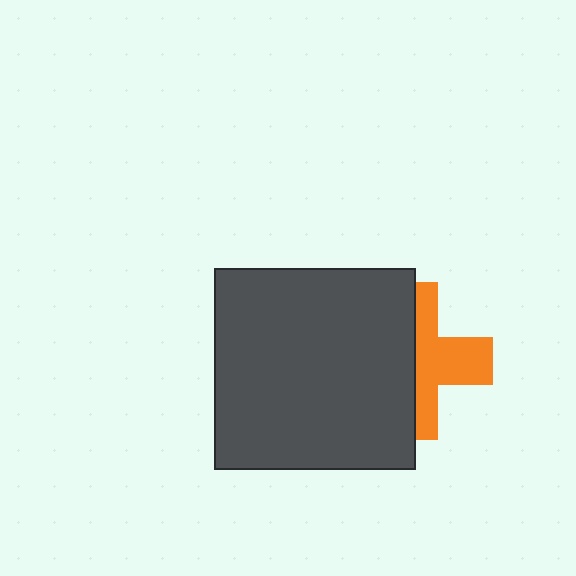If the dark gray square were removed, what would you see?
You would see the complete orange cross.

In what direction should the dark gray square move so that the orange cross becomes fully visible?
The dark gray square should move left. That is the shortest direction to clear the overlap and leave the orange cross fully visible.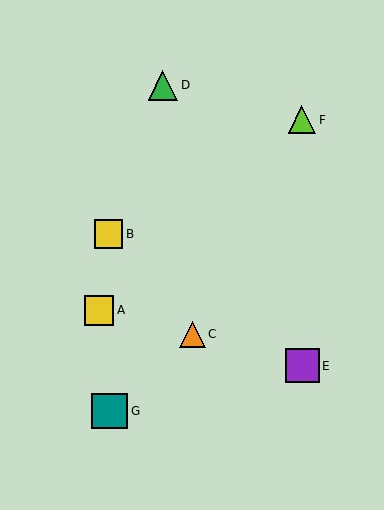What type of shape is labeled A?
Shape A is a yellow square.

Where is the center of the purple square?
The center of the purple square is at (302, 366).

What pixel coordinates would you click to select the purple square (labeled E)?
Click at (302, 366) to select the purple square E.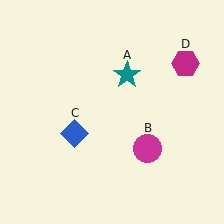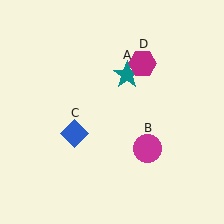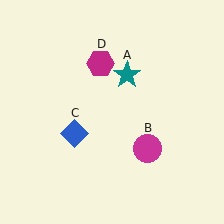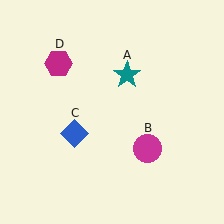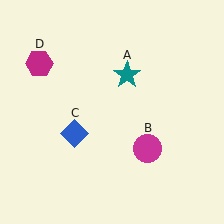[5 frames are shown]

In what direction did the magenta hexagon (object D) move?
The magenta hexagon (object D) moved left.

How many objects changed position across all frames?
1 object changed position: magenta hexagon (object D).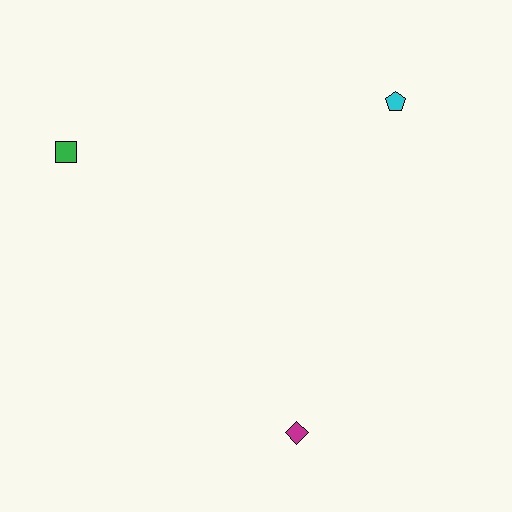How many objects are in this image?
There are 3 objects.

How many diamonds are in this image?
There is 1 diamond.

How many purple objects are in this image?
There are no purple objects.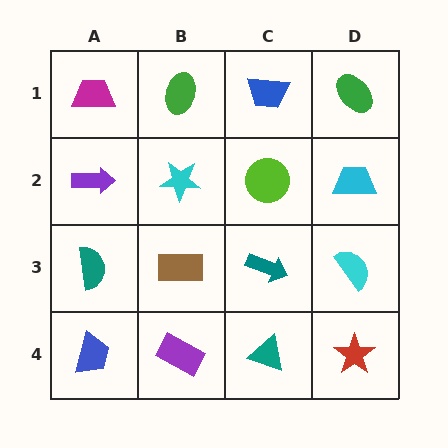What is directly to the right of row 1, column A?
A green ellipse.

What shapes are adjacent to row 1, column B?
A cyan star (row 2, column B), a magenta trapezoid (row 1, column A), a blue trapezoid (row 1, column C).